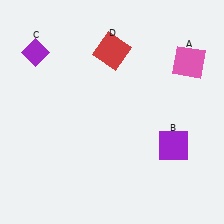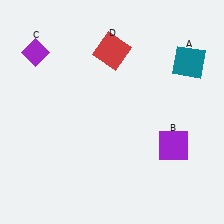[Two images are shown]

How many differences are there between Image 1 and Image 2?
There is 1 difference between the two images.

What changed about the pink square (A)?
In Image 1, A is pink. In Image 2, it changed to teal.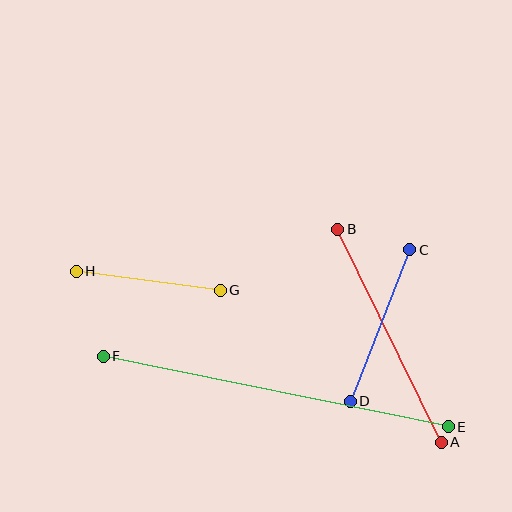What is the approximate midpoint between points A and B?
The midpoint is at approximately (390, 336) pixels.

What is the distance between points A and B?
The distance is approximately 237 pixels.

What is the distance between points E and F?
The distance is approximately 352 pixels.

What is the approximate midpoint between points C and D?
The midpoint is at approximately (380, 326) pixels.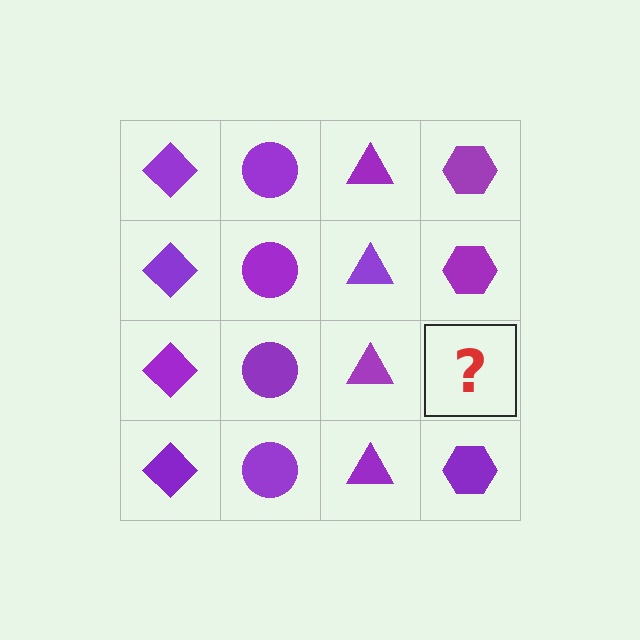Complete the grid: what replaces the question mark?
The question mark should be replaced with a purple hexagon.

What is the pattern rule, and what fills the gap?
The rule is that each column has a consistent shape. The gap should be filled with a purple hexagon.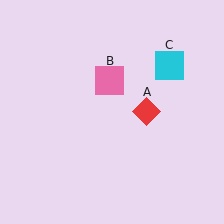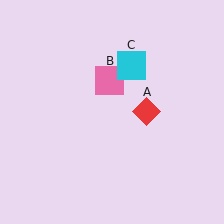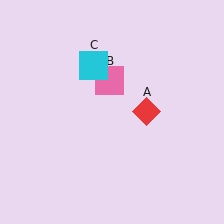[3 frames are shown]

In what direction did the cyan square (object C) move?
The cyan square (object C) moved left.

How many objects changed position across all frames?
1 object changed position: cyan square (object C).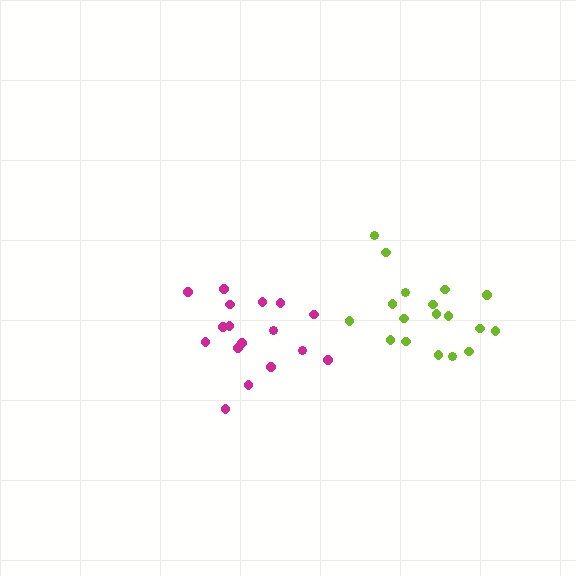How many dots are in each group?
Group 1: 17 dots, Group 2: 18 dots (35 total).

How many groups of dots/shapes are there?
There are 2 groups.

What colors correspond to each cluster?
The clusters are colored: magenta, lime.